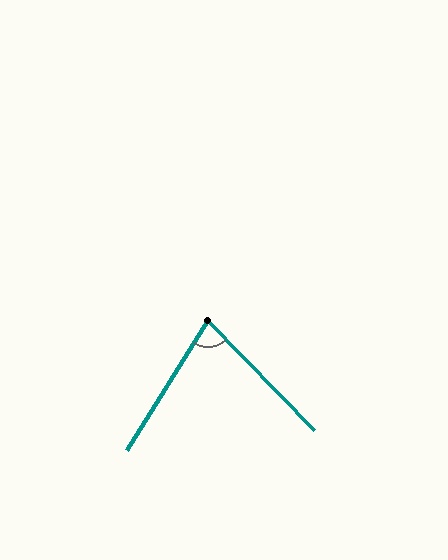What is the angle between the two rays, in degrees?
Approximately 76 degrees.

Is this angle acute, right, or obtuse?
It is acute.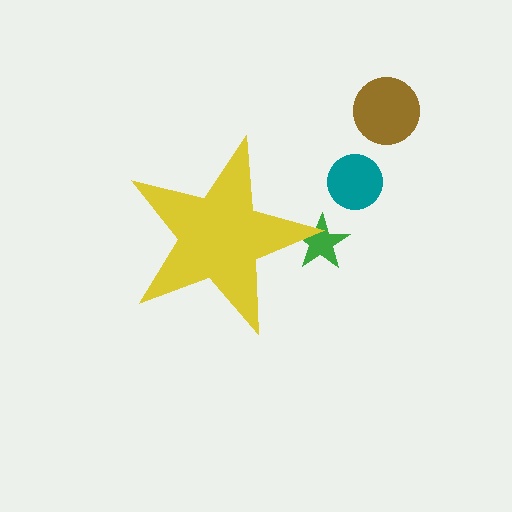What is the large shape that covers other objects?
A yellow star.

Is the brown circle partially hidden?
No, the brown circle is fully visible.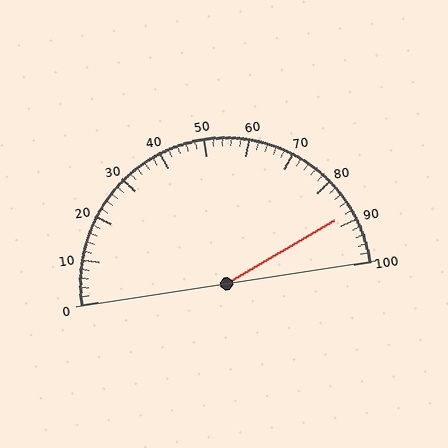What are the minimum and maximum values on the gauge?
The gauge ranges from 0 to 100.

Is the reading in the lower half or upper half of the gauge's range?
The reading is in the upper half of the range (0 to 100).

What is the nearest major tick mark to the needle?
The nearest major tick mark is 90.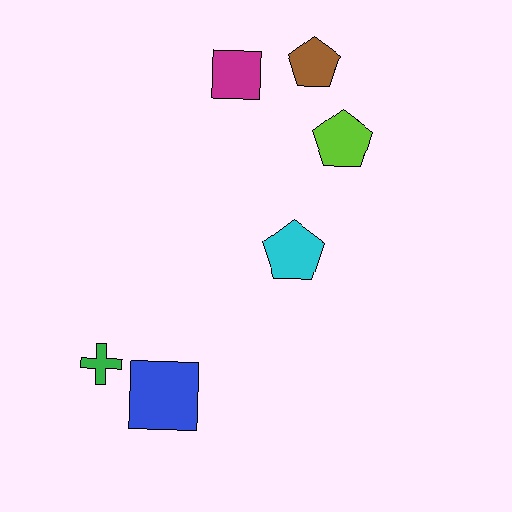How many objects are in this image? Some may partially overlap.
There are 6 objects.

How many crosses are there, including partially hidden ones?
There is 1 cross.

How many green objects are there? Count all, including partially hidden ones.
There is 1 green object.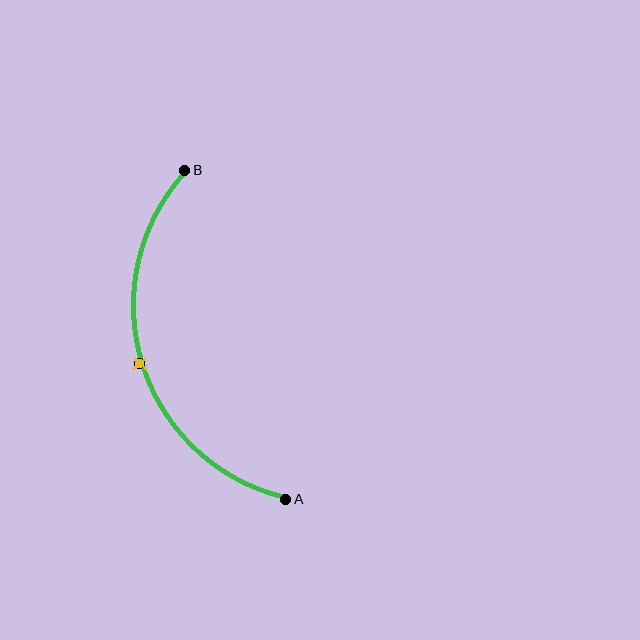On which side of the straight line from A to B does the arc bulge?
The arc bulges to the left of the straight line connecting A and B.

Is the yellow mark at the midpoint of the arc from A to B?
Yes. The yellow mark lies on the arc at equal arc-length from both A and B — it is the arc midpoint.